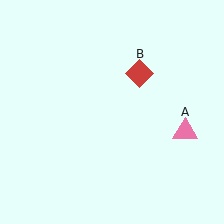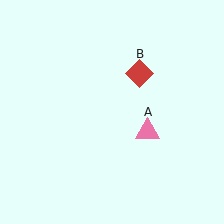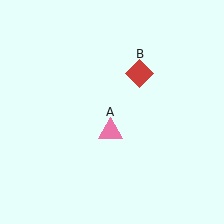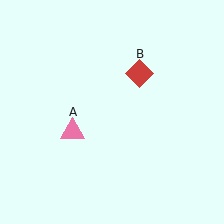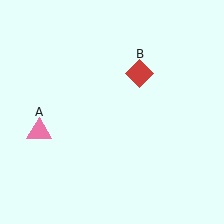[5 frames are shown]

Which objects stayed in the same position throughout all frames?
Red diamond (object B) remained stationary.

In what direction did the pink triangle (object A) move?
The pink triangle (object A) moved left.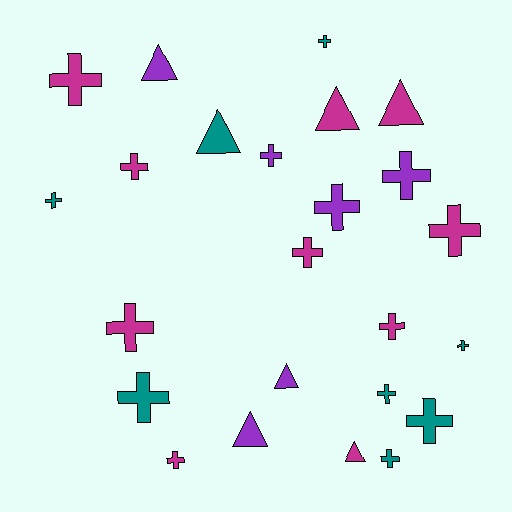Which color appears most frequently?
Magenta, with 10 objects.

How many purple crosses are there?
There are 3 purple crosses.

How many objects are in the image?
There are 24 objects.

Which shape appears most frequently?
Cross, with 17 objects.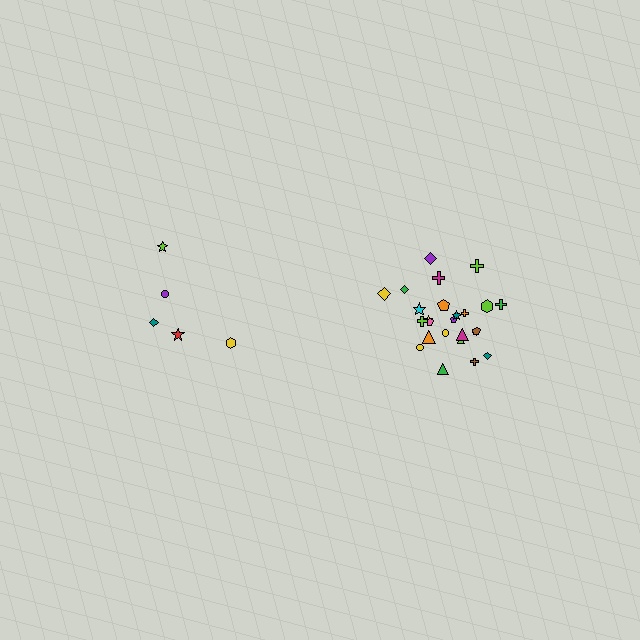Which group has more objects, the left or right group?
The right group.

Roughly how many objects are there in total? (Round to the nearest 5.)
Roughly 30 objects in total.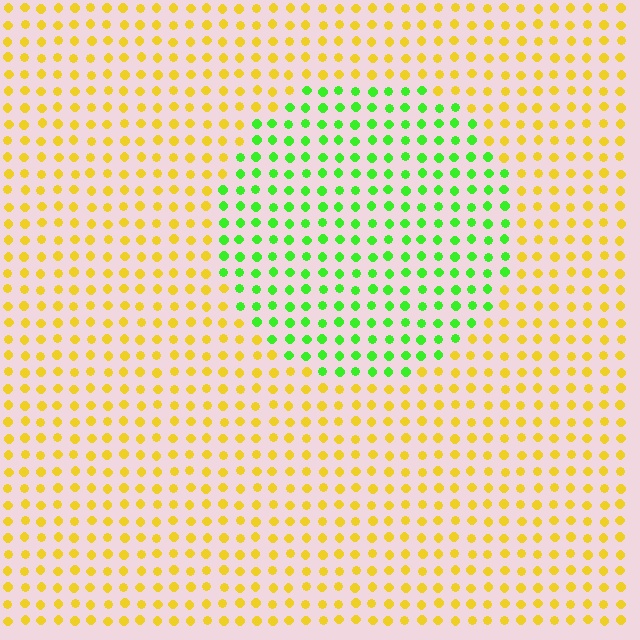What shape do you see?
I see a circle.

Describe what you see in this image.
The image is filled with small yellow elements in a uniform arrangement. A circle-shaped region is visible where the elements are tinted to a slightly different hue, forming a subtle color boundary.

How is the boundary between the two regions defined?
The boundary is defined purely by a slight shift in hue (about 64 degrees). Spacing, size, and orientation are identical on both sides.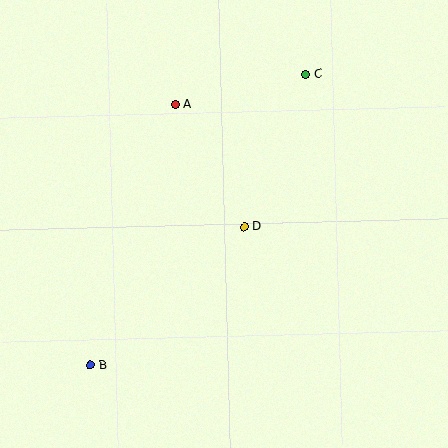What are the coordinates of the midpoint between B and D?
The midpoint between B and D is at (167, 296).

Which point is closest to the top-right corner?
Point C is closest to the top-right corner.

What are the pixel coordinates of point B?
Point B is at (91, 365).